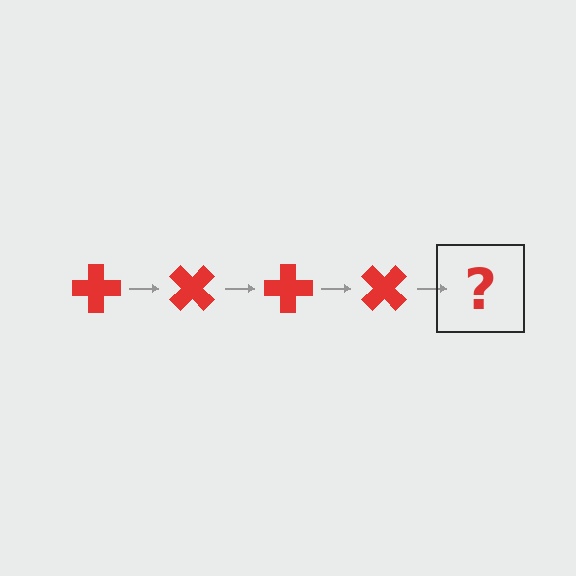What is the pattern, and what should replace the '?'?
The pattern is that the cross rotates 45 degrees each step. The '?' should be a red cross rotated 180 degrees.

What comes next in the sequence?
The next element should be a red cross rotated 180 degrees.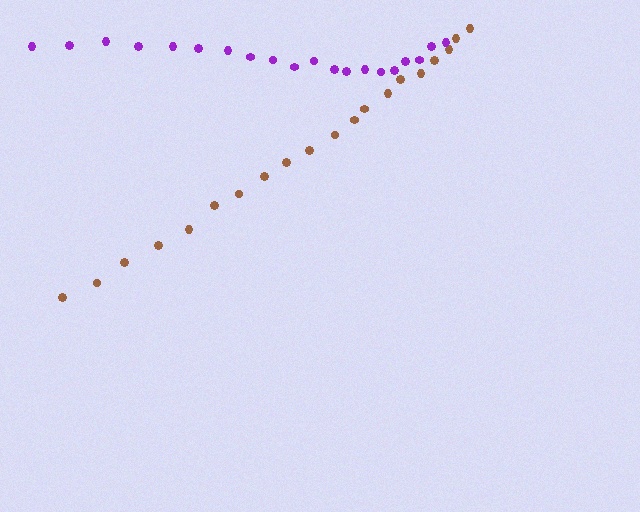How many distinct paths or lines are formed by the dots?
There are 2 distinct paths.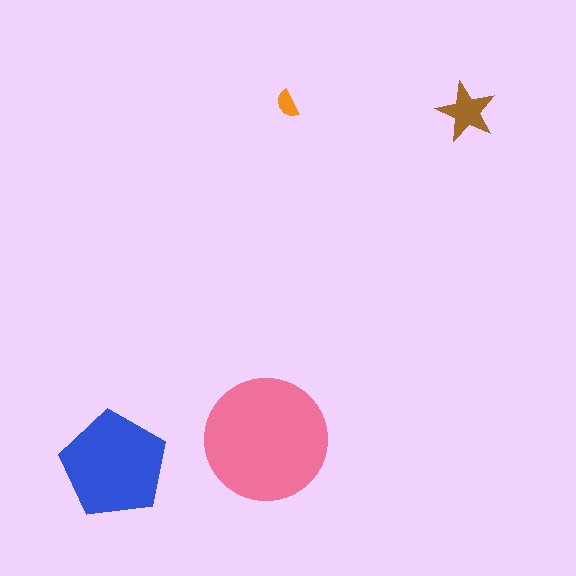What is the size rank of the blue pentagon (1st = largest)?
2nd.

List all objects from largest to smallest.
The pink circle, the blue pentagon, the brown star, the orange semicircle.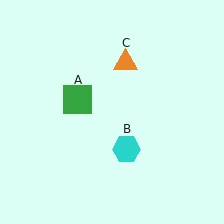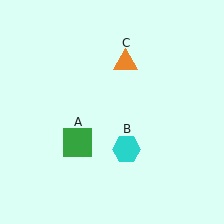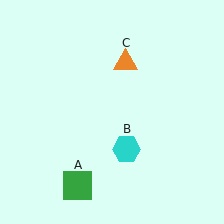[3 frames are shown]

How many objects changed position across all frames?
1 object changed position: green square (object A).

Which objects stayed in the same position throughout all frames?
Cyan hexagon (object B) and orange triangle (object C) remained stationary.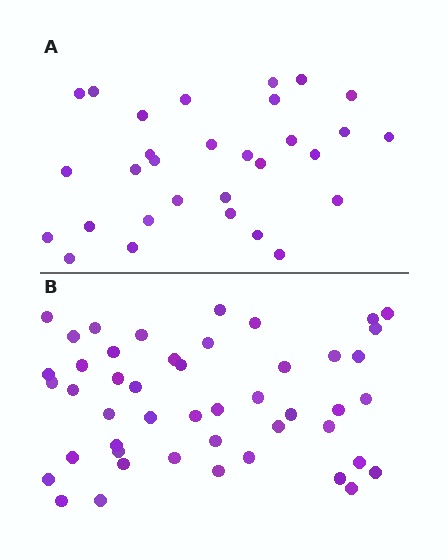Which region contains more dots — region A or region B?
Region B (the bottom region) has more dots.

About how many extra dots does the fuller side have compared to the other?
Region B has approximately 15 more dots than region A.